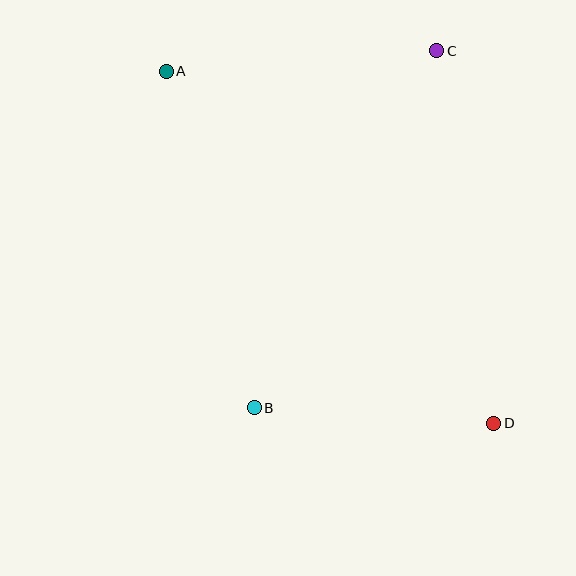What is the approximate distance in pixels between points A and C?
The distance between A and C is approximately 271 pixels.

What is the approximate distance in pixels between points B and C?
The distance between B and C is approximately 401 pixels.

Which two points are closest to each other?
Points B and D are closest to each other.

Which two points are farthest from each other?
Points A and D are farthest from each other.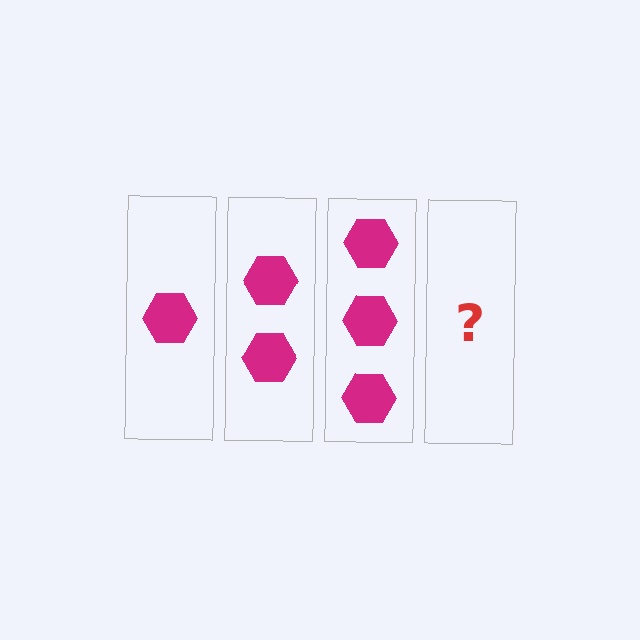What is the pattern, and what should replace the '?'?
The pattern is that each step adds one more hexagon. The '?' should be 4 hexagons.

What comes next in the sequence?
The next element should be 4 hexagons.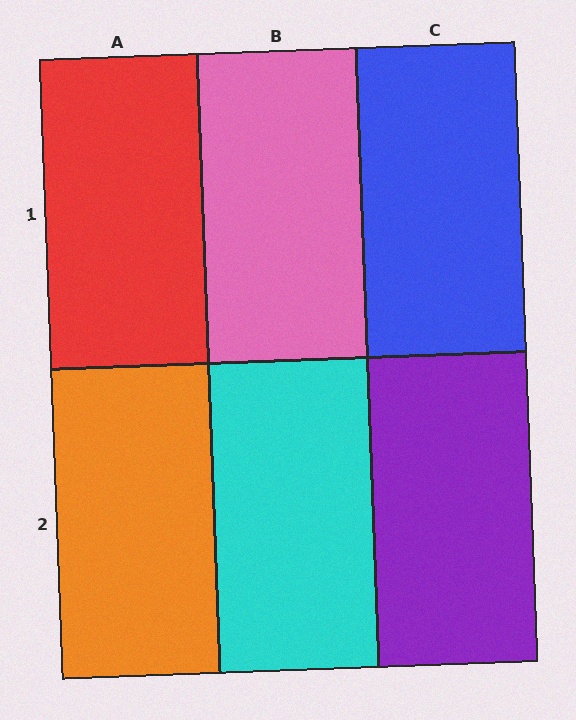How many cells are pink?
1 cell is pink.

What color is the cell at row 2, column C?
Purple.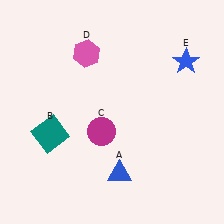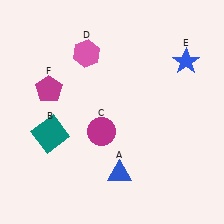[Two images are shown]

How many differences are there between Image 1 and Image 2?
There is 1 difference between the two images.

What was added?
A magenta pentagon (F) was added in Image 2.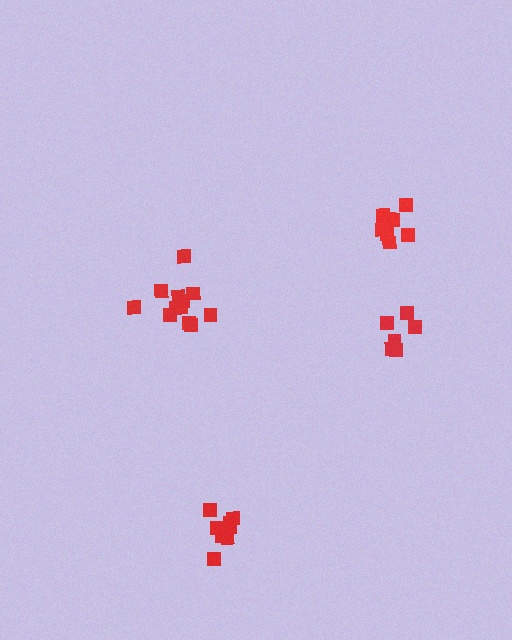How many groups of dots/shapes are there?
There are 4 groups.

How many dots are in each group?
Group 1: 8 dots, Group 2: 6 dots, Group 3: 9 dots, Group 4: 12 dots (35 total).